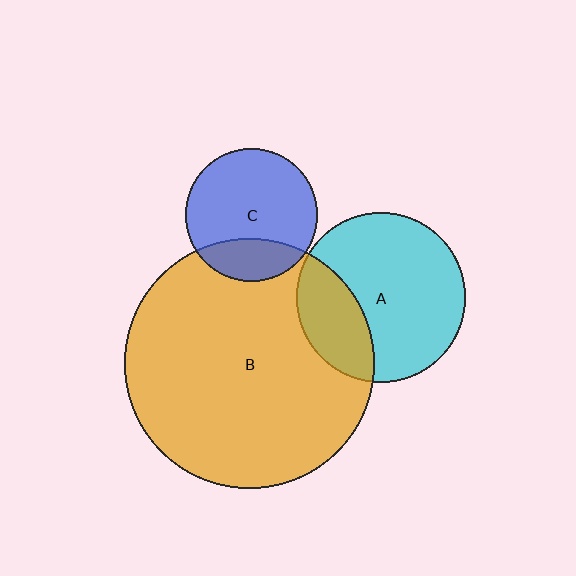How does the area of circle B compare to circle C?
Approximately 3.6 times.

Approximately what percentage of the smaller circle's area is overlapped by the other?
Approximately 30%.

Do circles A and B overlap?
Yes.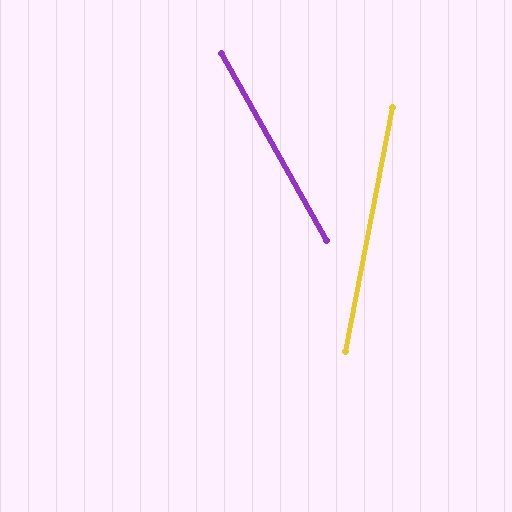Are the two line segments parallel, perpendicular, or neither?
Neither parallel nor perpendicular — they differ by about 40°.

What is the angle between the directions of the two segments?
Approximately 40 degrees.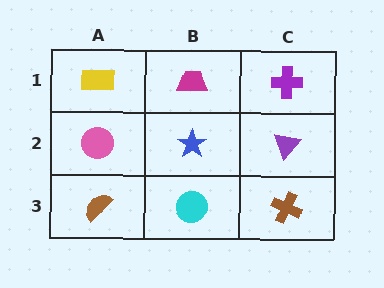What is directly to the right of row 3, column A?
A cyan circle.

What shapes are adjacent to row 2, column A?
A yellow rectangle (row 1, column A), a brown semicircle (row 3, column A), a blue star (row 2, column B).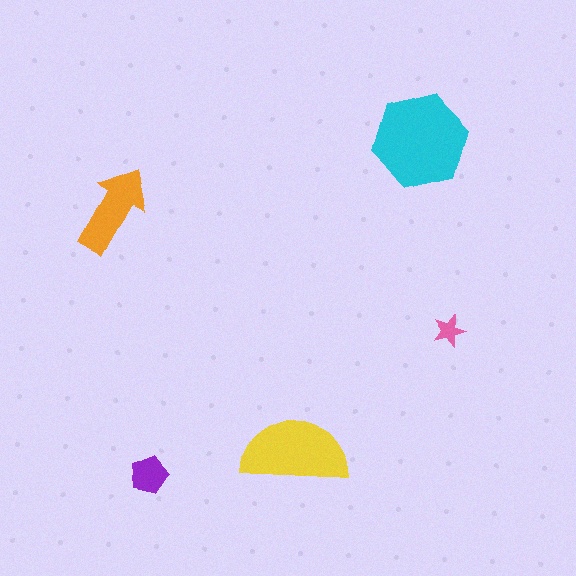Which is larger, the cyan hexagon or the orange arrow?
The cyan hexagon.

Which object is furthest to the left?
The orange arrow is leftmost.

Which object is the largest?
The cyan hexagon.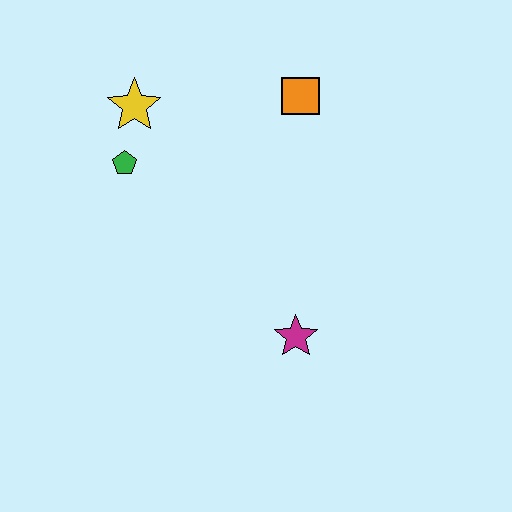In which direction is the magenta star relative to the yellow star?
The magenta star is below the yellow star.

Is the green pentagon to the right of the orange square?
No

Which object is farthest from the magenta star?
The yellow star is farthest from the magenta star.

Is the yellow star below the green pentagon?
No